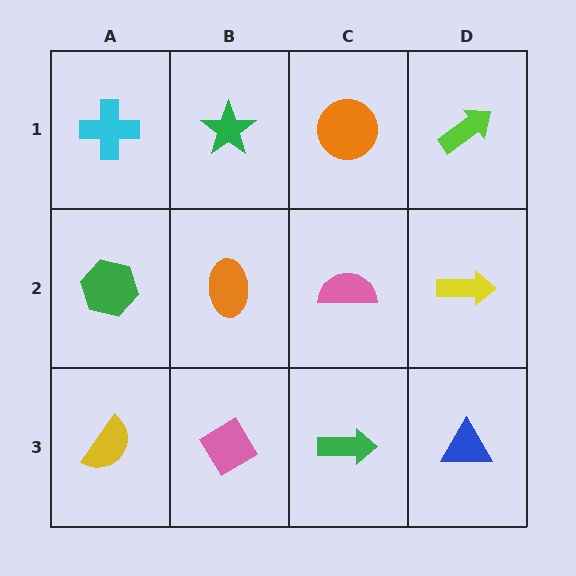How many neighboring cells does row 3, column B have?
3.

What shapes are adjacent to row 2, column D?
A lime arrow (row 1, column D), a blue triangle (row 3, column D), a pink semicircle (row 2, column C).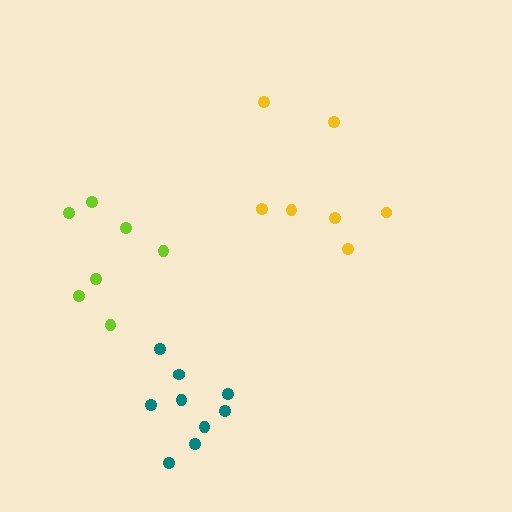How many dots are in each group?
Group 1: 7 dots, Group 2: 9 dots, Group 3: 7 dots (23 total).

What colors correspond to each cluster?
The clusters are colored: lime, teal, yellow.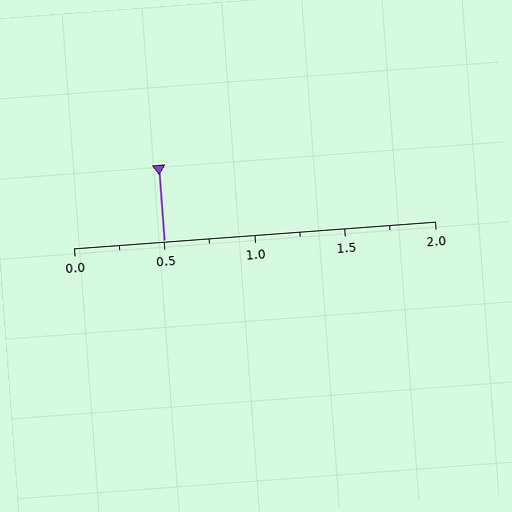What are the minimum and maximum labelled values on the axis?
The axis runs from 0.0 to 2.0.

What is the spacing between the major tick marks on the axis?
The major ticks are spaced 0.5 apart.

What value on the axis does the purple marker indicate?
The marker indicates approximately 0.5.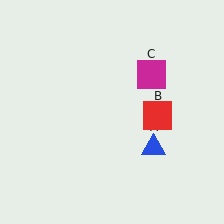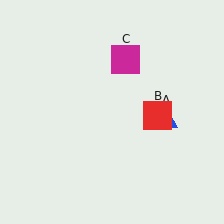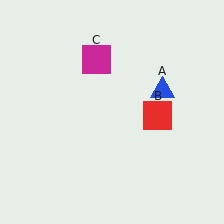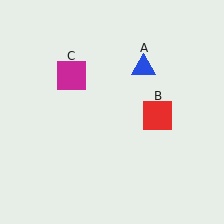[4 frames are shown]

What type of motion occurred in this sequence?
The blue triangle (object A), magenta square (object C) rotated counterclockwise around the center of the scene.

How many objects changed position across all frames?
2 objects changed position: blue triangle (object A), magenta square (object C).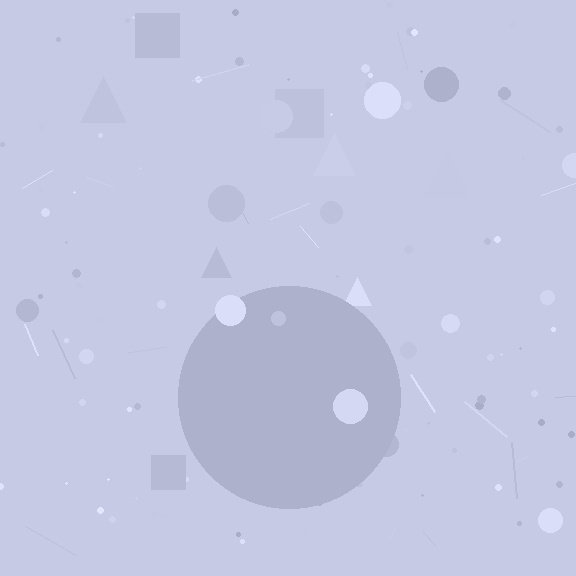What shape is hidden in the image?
A circle is hidden in the image.